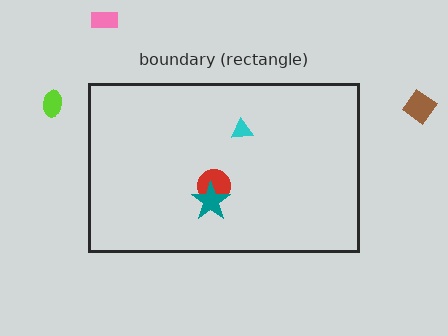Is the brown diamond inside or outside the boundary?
Outside.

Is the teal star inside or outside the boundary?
Inside.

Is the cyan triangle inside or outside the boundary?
Inside.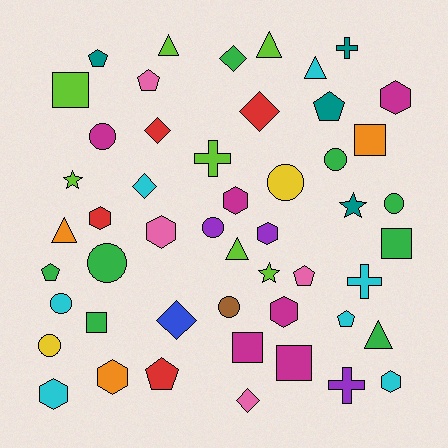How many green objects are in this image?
There are 8 green objects.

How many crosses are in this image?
There are 4 crosses.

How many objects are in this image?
There are 50 objects.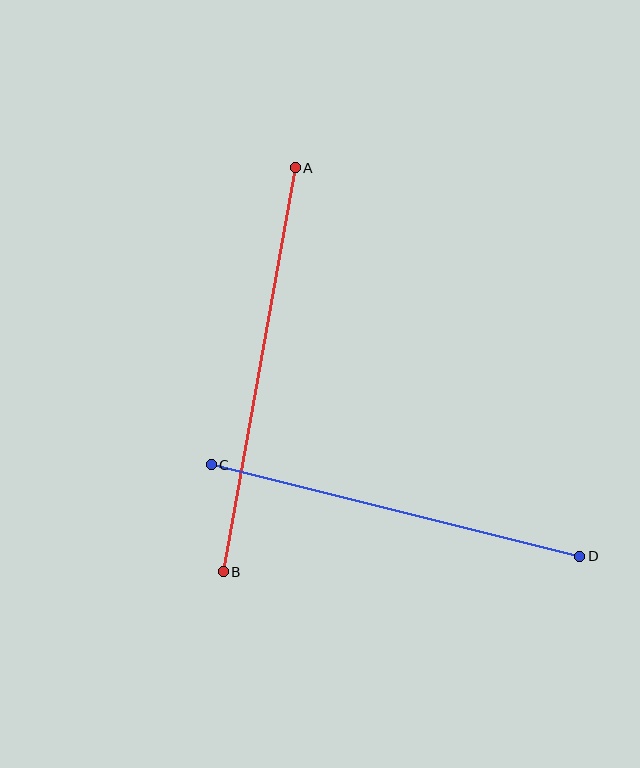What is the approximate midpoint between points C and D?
The midpoint is at approximately (396, 511) pixels.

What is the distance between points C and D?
The distance is approximately 380 pixels.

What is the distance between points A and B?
The distance is approximately 411 pixels.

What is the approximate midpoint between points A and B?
The midpoint is at approximately (259, 370) pixels.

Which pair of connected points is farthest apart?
Points A and B are farthest apart.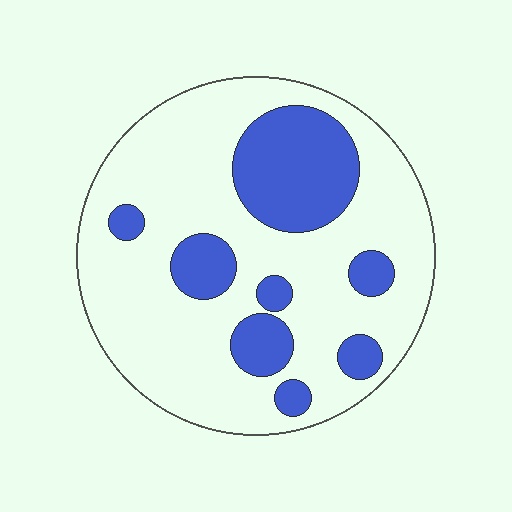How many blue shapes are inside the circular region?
8.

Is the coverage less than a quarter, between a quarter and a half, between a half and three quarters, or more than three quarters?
Between a quarter and a half.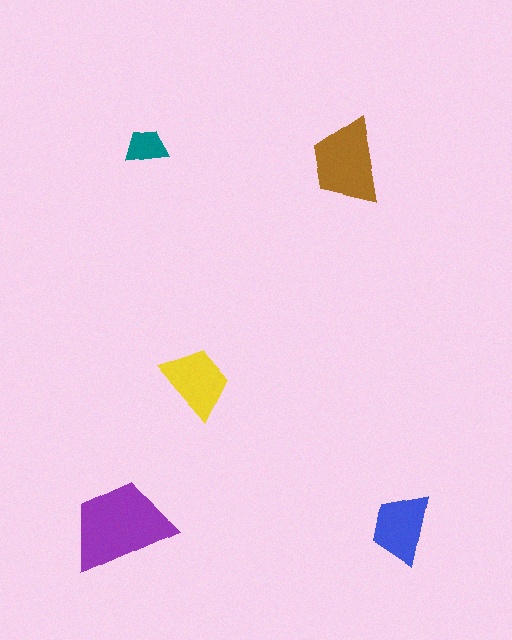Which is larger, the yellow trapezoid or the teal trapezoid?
The yellow one.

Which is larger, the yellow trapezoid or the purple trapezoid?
The purple one.